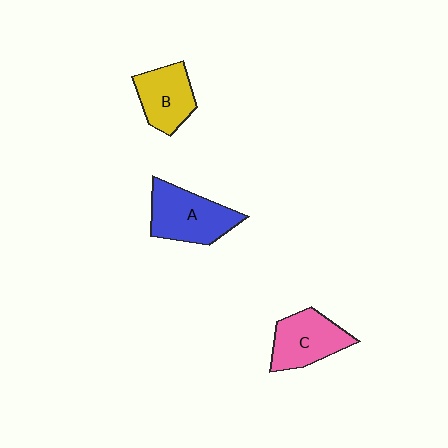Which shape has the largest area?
Shape A (blue).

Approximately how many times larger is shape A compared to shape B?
Approximately 1.3 times.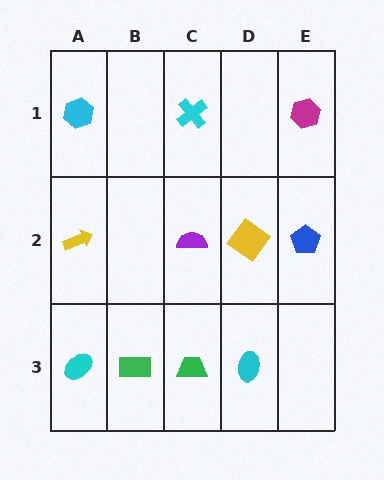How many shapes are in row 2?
4 shapes.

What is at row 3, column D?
A cyan ellipse.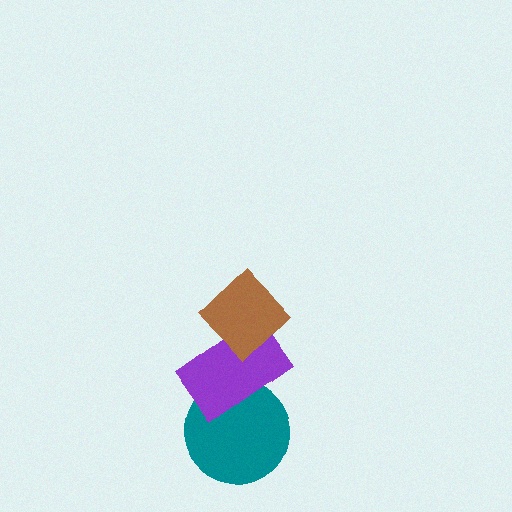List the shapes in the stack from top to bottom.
From top to bottom: the brown diamond, the purple rectangle, the teal circle.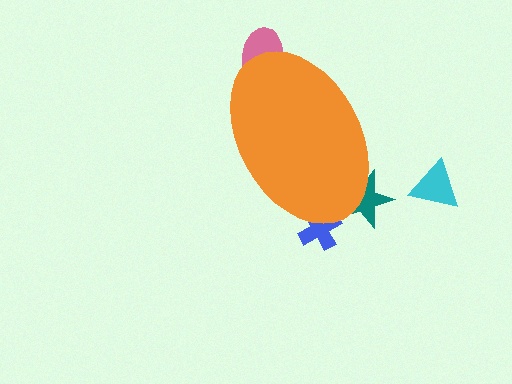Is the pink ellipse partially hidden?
Yes, the pink ellipse is partially hidden behind the orange ellipse.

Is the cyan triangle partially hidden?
No, the cyan triangle is fully visible.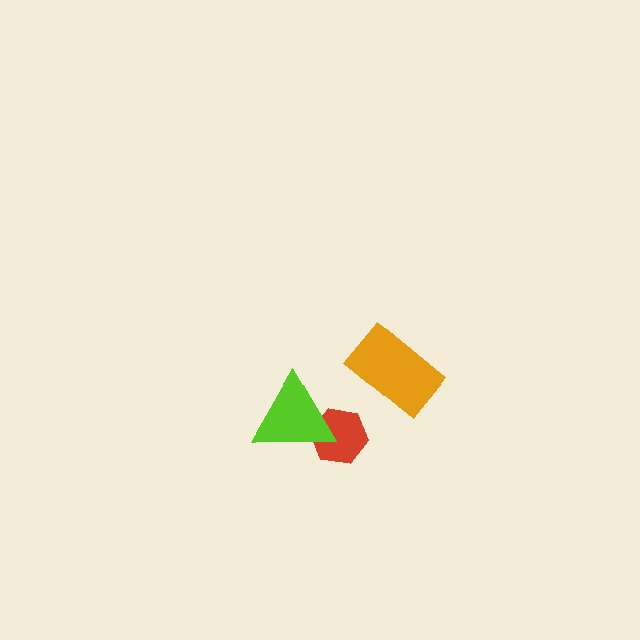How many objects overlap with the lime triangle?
1 object overlaps with the lime triangle.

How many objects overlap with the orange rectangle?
0 objects overlap with the orange rectangle.